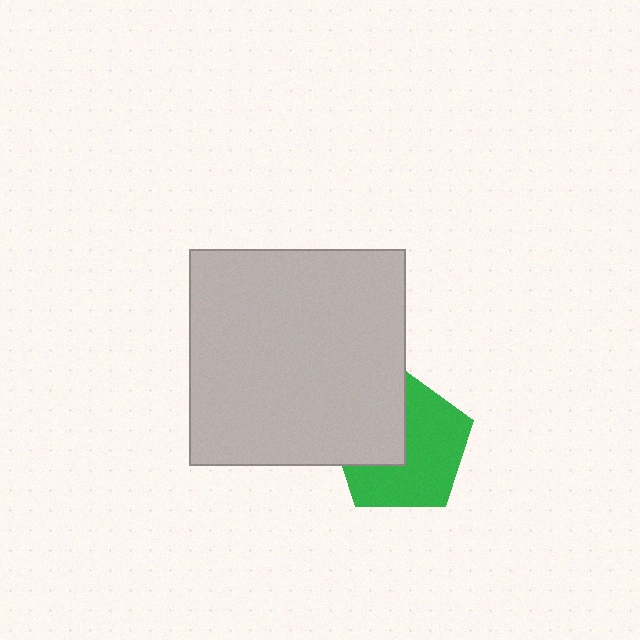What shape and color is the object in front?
The object in front is a light gray rectangle.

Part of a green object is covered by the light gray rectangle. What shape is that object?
It is a pentagon.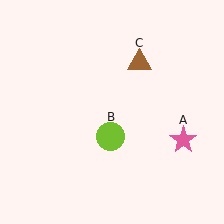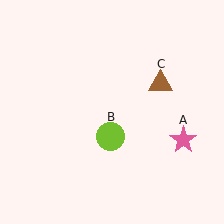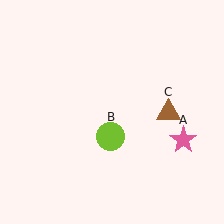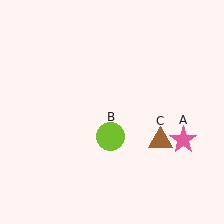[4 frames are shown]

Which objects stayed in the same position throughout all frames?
Pink star (object A) and lime circle (object B) remained stationary.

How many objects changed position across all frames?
1 object changed position: brown triangle (object C).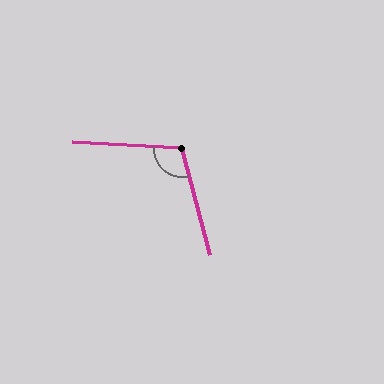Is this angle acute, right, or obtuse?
It is obtuse.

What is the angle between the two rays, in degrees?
Approximately 108 degrees.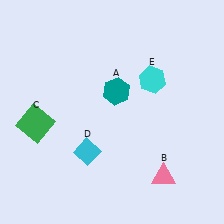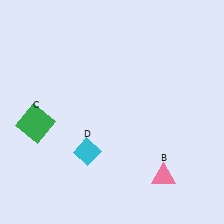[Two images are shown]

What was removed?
The teal hexagon (A), the cyan hexagon (E) were removed in Image 2.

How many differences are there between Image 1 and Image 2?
There are 2 differences between the two images.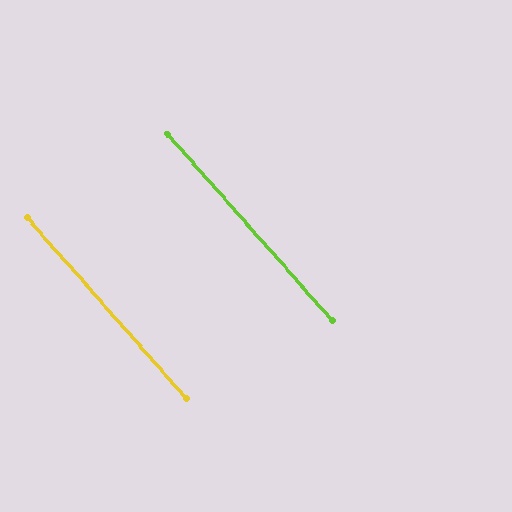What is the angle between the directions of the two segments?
Approximately 0 degrees.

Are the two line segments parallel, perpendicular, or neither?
Parallel — their directions differ by only 0.1°.